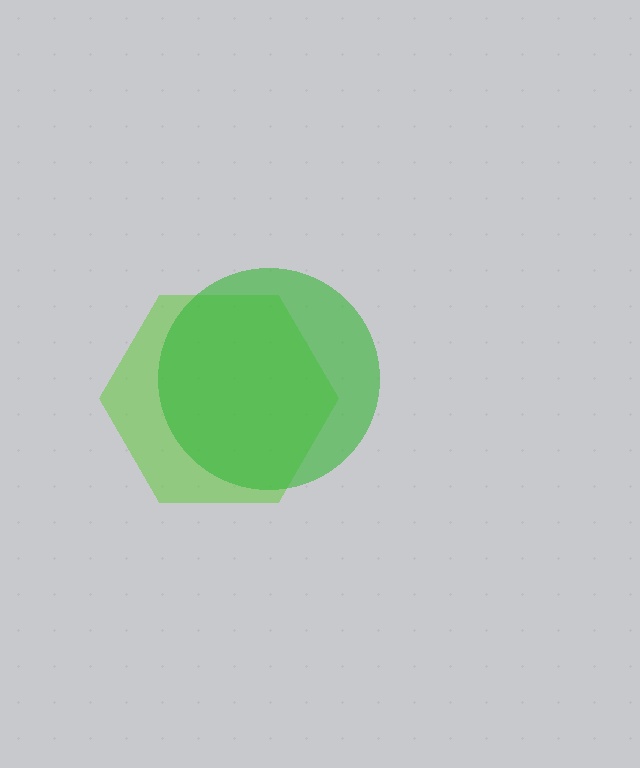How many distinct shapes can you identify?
There are 2 distinct shapes: a lime hexagon, a green circle.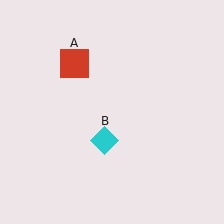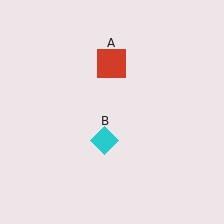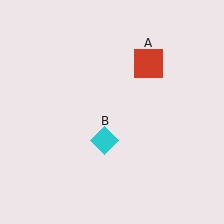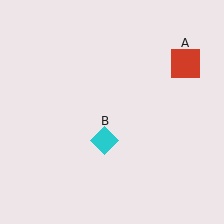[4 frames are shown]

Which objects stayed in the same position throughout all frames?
Cyan diamond (object B) remained stationary.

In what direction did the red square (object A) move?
The red square (object A) moved right.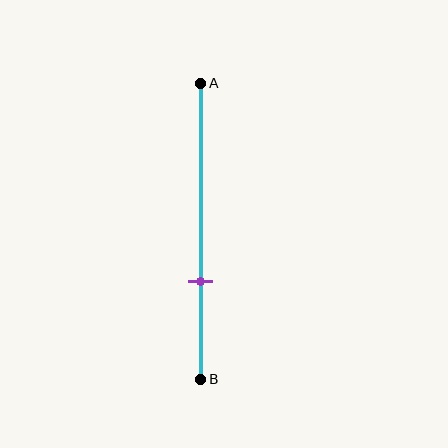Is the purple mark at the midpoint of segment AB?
No, the mark is at about 65% from A, not at the 50% midpoint.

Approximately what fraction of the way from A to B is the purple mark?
The purple mark is approximately 65% of the way from A to B.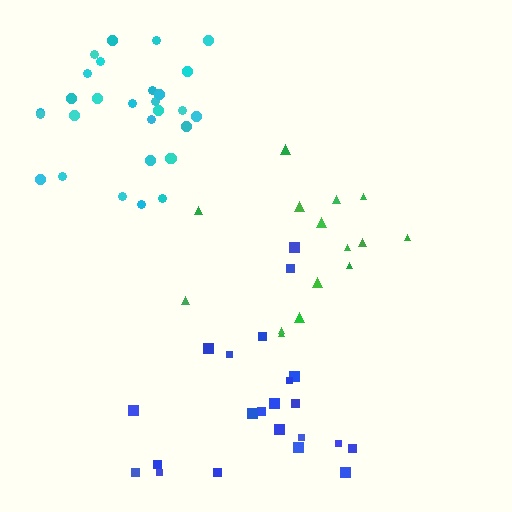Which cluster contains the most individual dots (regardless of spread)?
Cyan (29).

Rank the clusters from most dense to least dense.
cyan, green, blue.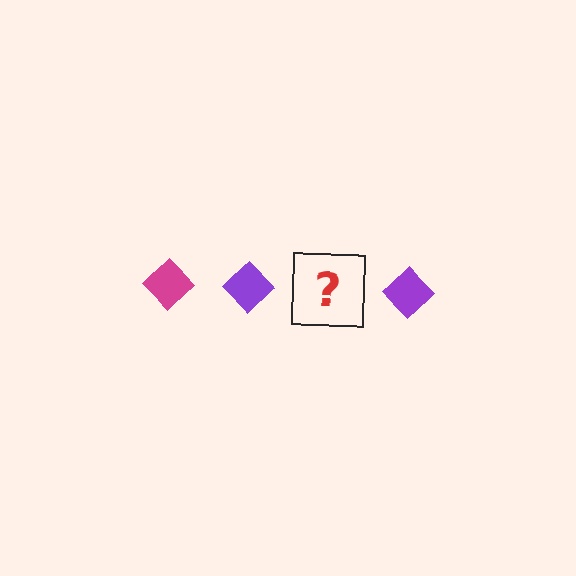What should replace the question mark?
The question mark should be replaced with a magenta diamond.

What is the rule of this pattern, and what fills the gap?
The rule is that the pattern cycles through magenta, purple diamonds. The gap should be filled with a magenta diamond.